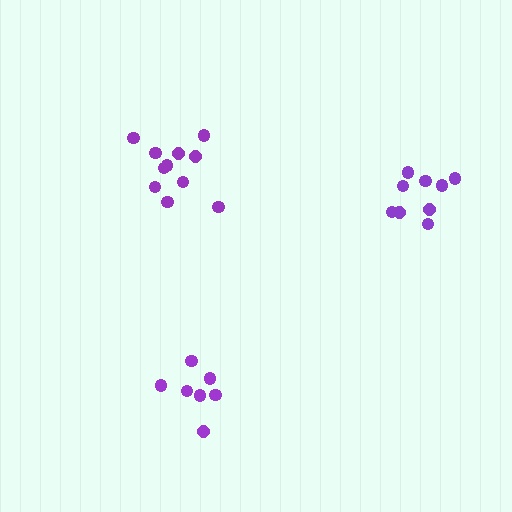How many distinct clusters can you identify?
There are 3 distinct clusters.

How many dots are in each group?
Group 1: 7 dots, Group 2: 9 dots, Group 3: 11 dots (27 total).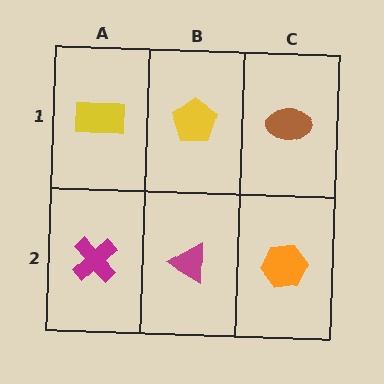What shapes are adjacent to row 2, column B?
A yellow pentagon (row 1, column B), a magenta cross (row 2, column A), an orange hexagon (row 2, column C).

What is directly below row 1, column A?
A magenta cross.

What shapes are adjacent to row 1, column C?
An orange hexagon (row 2, column C), a yellow pentagon (row 1, column B).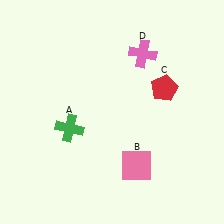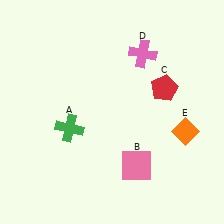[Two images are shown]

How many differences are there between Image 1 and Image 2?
There is 1 difference between the two images.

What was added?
An orange diamond (E) was added in Image 2.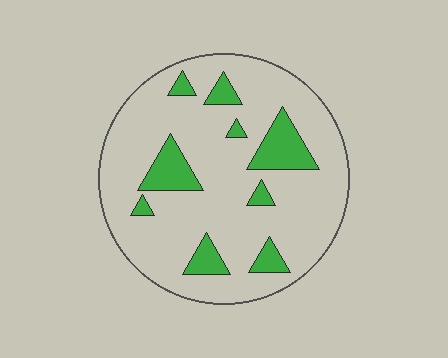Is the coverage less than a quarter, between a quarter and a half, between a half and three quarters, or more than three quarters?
Less than a quarter.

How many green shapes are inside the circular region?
9.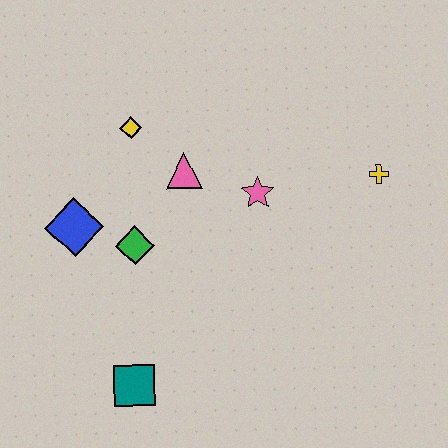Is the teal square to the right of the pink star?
No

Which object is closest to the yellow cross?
The pink star is closest to the yellow cross.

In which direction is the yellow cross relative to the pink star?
The yellow cross is to the right of the pink star.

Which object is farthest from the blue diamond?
The yellow cross is farthest from the blue diamond.